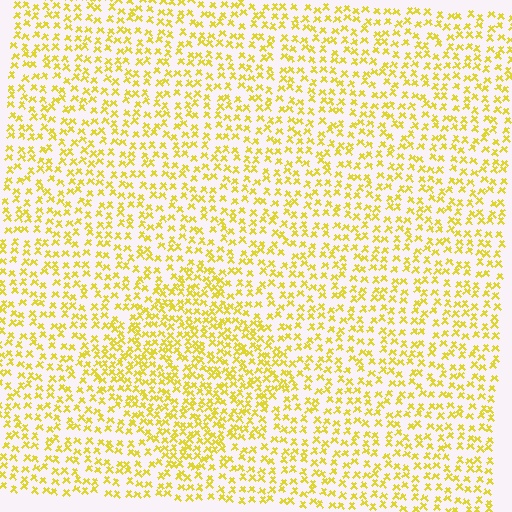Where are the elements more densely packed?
The elements are more densely packed inside the diamond boundary.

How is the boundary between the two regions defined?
The boundary is defined by a change in element density (approximately 1.6x ratio). All elements are the same color, size, and shape.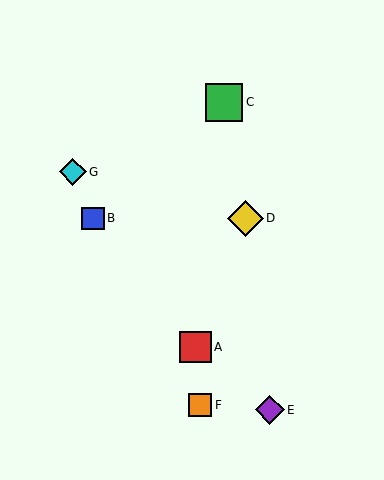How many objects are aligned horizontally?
2 objects (B, D) are aligned horizontally.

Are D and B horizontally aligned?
Yes, both are at y≈218.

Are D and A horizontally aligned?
No, D is at y≈218 and A is at y≈347.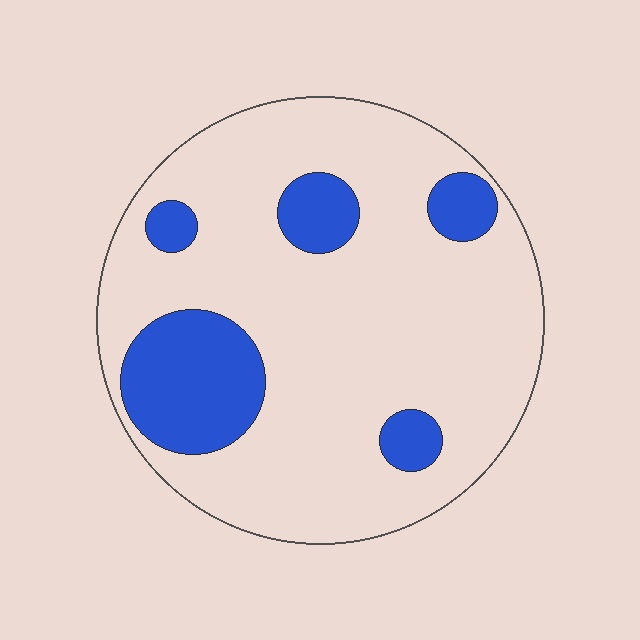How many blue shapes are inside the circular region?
5.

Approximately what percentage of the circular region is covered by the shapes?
Approximately 20%.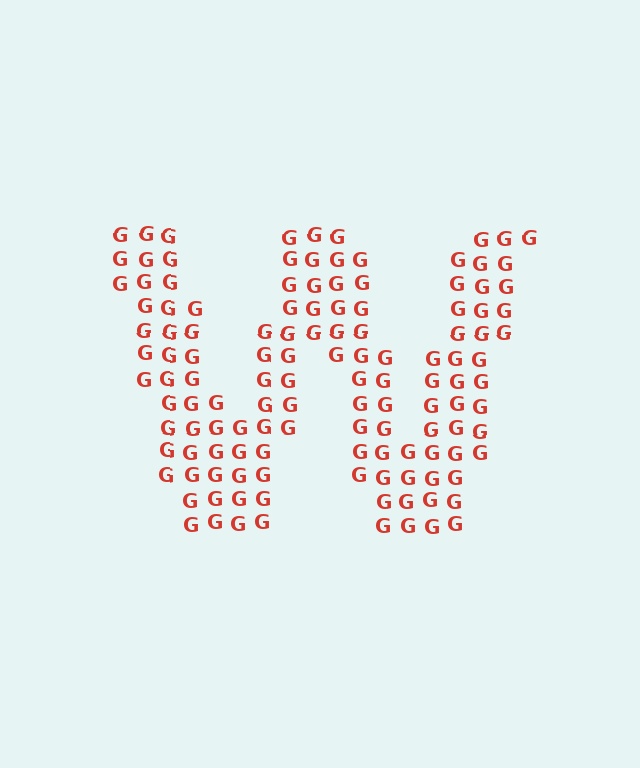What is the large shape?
The large shape is the letter W.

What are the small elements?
The small elements are letter G's.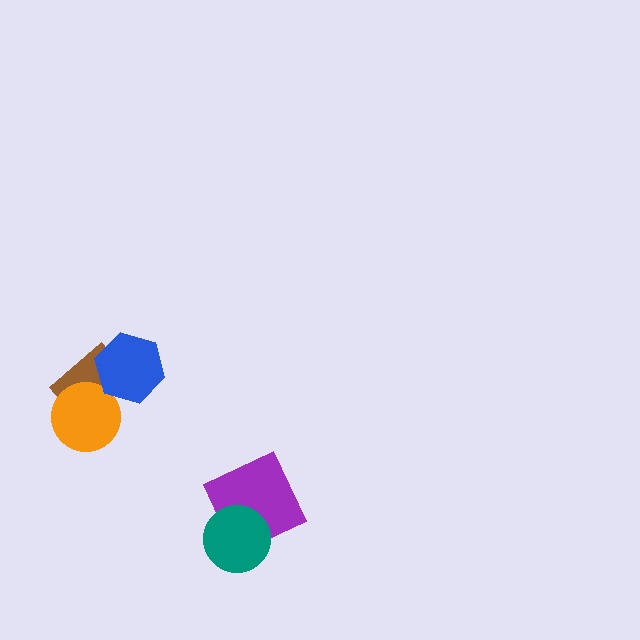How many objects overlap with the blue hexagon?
1 object overlaps with the blue hexagon.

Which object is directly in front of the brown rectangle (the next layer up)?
The orange circle is directly in front of the brown rectangle.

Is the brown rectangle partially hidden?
Yes, it is partially covered by another shape.